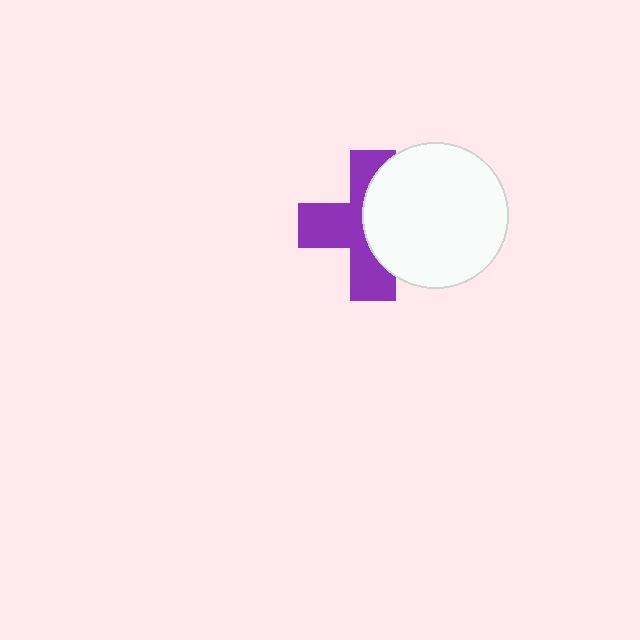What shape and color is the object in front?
The object in front is a white circle.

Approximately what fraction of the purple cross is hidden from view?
Roughly 45% of the purple cross is hidden behind the white circle.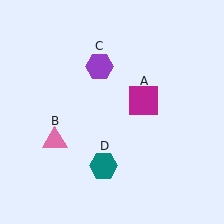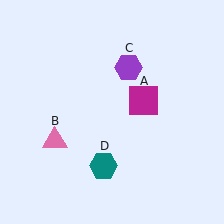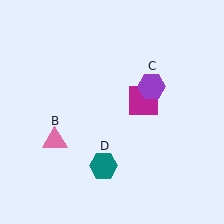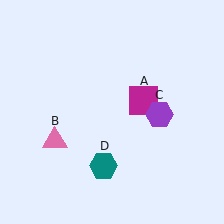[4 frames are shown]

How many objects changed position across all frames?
1 object changed position: purple hexagon (object C).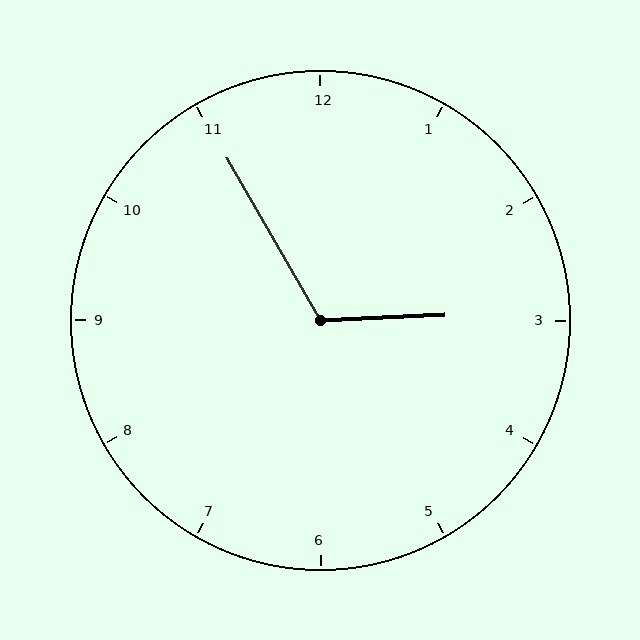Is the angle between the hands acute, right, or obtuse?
It is obtuse.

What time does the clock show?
2:55.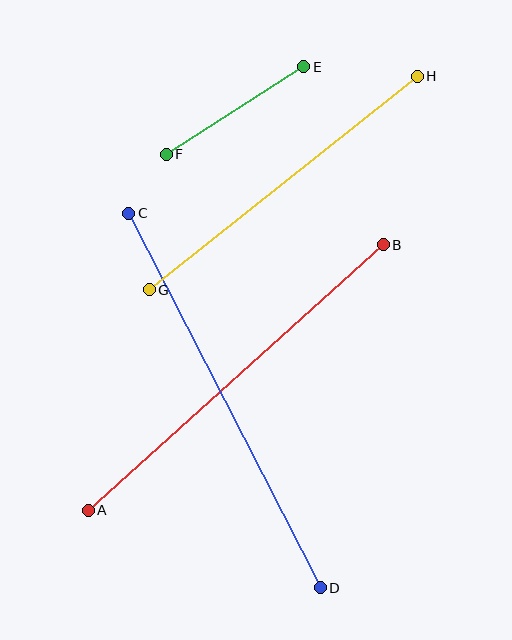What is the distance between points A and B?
The distance is approximately 397 pixels.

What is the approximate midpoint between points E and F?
The midpoint is at approximately (235, 110) pixels.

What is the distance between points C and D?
The distance is approximately 421 pixels.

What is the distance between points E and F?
The distance is approximately 163 pixels.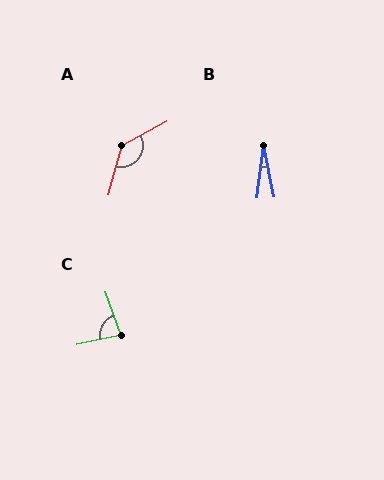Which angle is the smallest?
B, at approximately 19 degrees.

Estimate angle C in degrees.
Approximately 82 degrees.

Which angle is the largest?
A, at approximately 133 degrees.